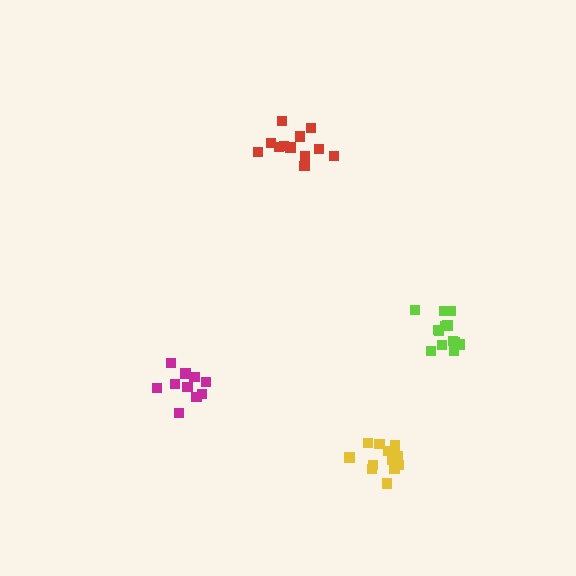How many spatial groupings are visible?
There are 4 spatial groupings.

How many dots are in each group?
Group 1: 12 dots, Group 2: 12 dots, Group 3: 13 dots, Group 4: 10 dots (47 total).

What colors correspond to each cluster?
The clusters are colored: yellow, red, lime, magenta.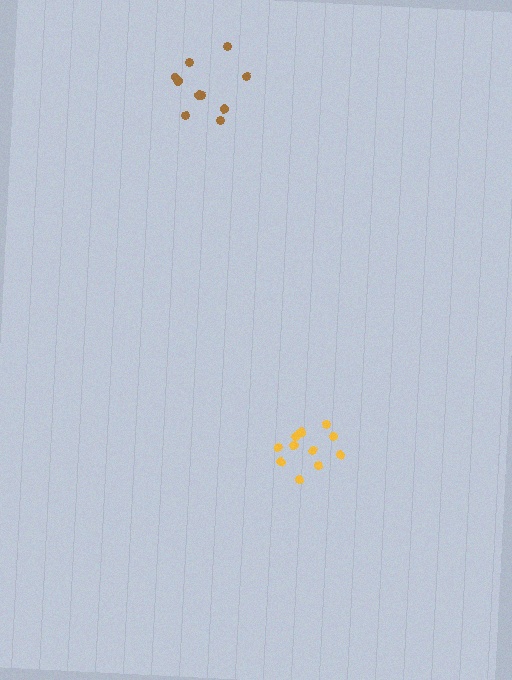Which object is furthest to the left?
The brown cluster is leftmost.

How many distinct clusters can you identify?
There are 2 distinct clusters.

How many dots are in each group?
Group 1: 10 dots, Group 2: 11 dots (21 total).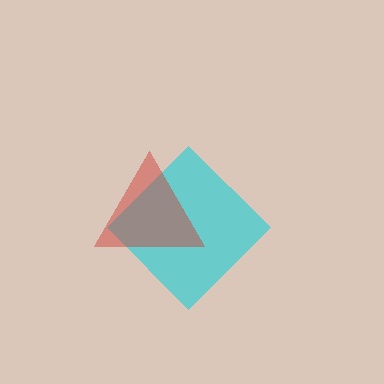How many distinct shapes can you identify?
There are 2 distinct shapes: a cyan diamond, a red triangle.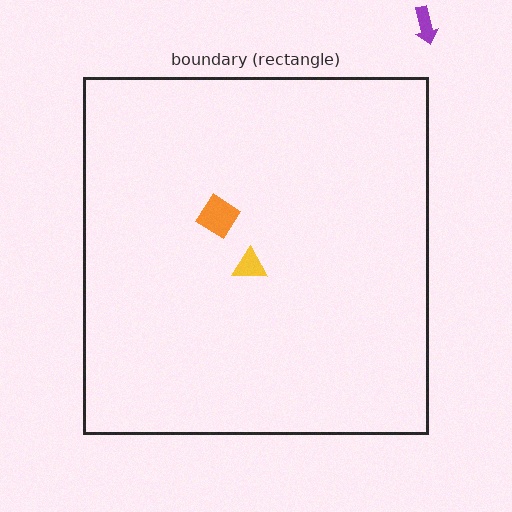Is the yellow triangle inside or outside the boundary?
Inside.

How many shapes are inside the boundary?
2 inside, 1 outside.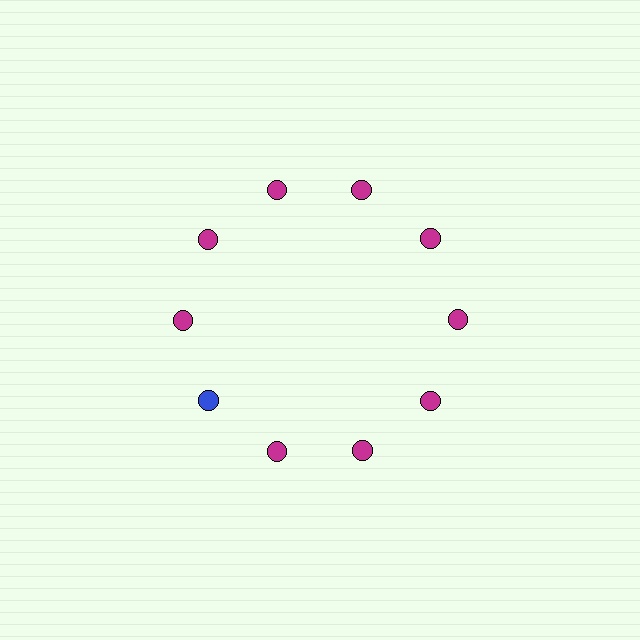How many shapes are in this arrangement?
There are 10 shapes arranged in a ring pattern.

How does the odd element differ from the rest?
It has a different color: blue instead of magenta.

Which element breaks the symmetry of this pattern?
The blue circle at roughly the 8 o'clock position breaks the symmetry. All other shapes are magenta circles.